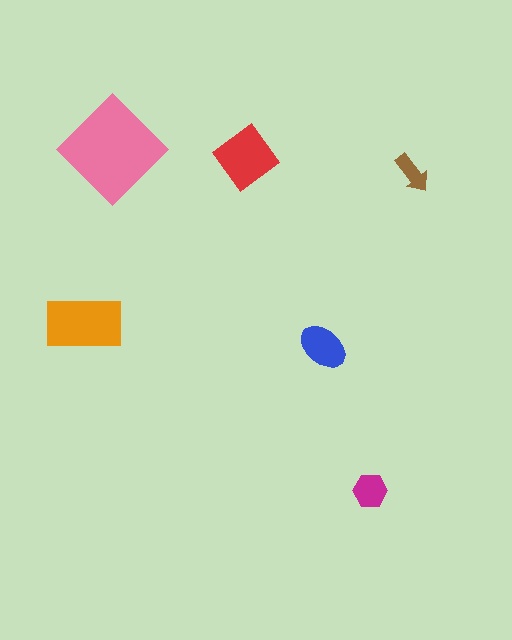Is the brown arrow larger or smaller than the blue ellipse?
Smaller.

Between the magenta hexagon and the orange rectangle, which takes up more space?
The orange rectangle.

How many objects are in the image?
There are 6 objects in the image.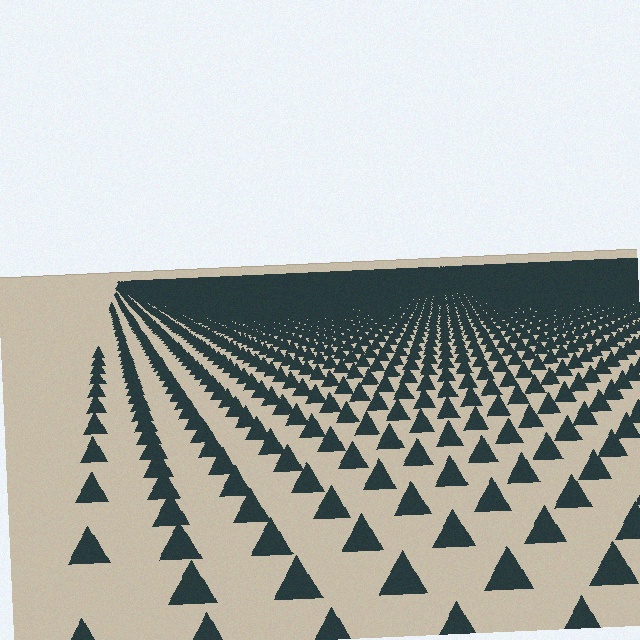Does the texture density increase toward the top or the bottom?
Density increases toward the top.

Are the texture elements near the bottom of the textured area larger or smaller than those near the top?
Larger. Near the bottom, elements are closer to the viewer and appear at a bigger on-screen size.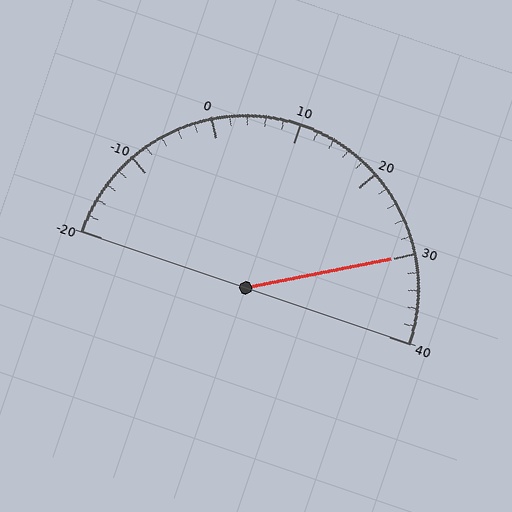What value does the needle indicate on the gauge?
The needle indicates approximately 30.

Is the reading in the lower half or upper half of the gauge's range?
The reading is in the upper half of the range (-20 to 40).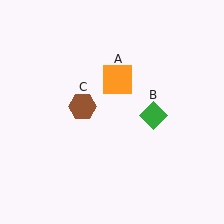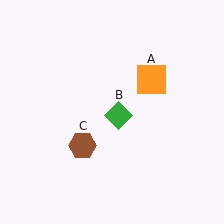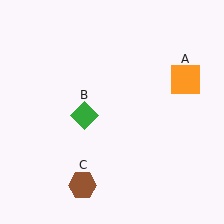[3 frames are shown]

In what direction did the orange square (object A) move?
The orange square (object A) moved right.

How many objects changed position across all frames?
3 objects changed position: orange square (object A), green diamond (object B), brown hexagon (object C).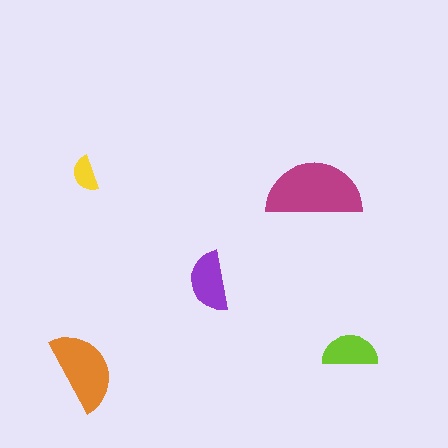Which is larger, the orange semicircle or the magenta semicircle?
The magenta one.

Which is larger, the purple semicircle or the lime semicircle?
The purple one.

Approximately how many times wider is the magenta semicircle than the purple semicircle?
About 1.5 times wider.